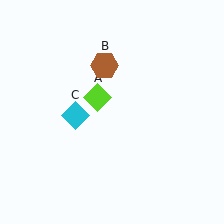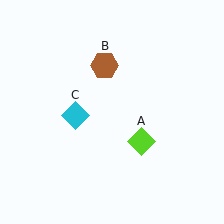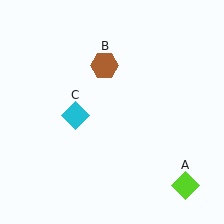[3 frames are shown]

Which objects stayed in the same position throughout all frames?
Brown hexagon (object B) and cyan diamond (object C) remained stationary.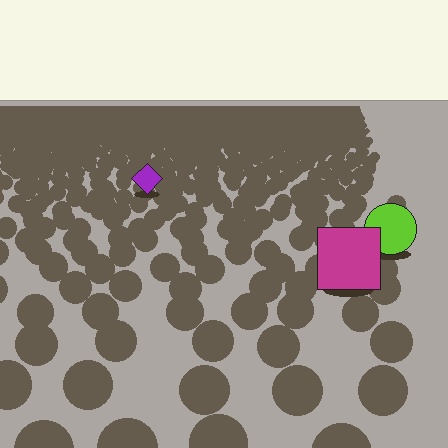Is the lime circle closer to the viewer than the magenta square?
No. The magenta square is closer — you can tell from the texture gradient: the ground texture is coarser near it.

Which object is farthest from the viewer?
The purple diamond is farthest from the viewer. It appears smaller and the ground texture around it is denser.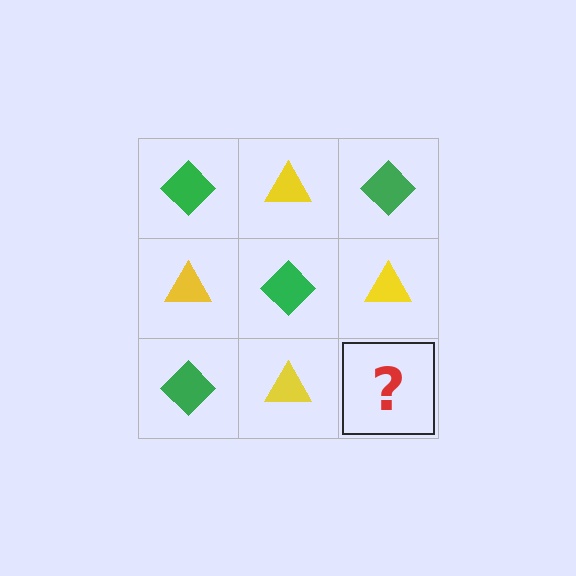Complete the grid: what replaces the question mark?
The question mark should be replaced with a green diamond.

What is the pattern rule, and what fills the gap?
The rule is that it alternates green diamond and yellow triangle in a checkerboard pattern. The gap should be filled with a green diamond.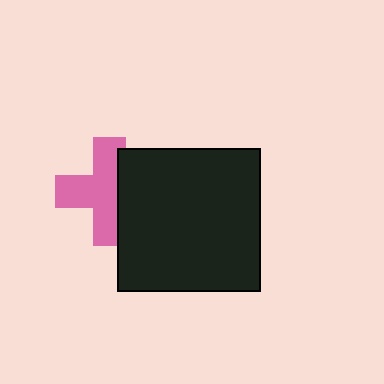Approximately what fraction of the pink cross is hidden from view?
Roughly 34% of the pink cross is hidden behind the black square.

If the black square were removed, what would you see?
You would see the complete pink cross.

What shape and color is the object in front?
The object in front is a black square.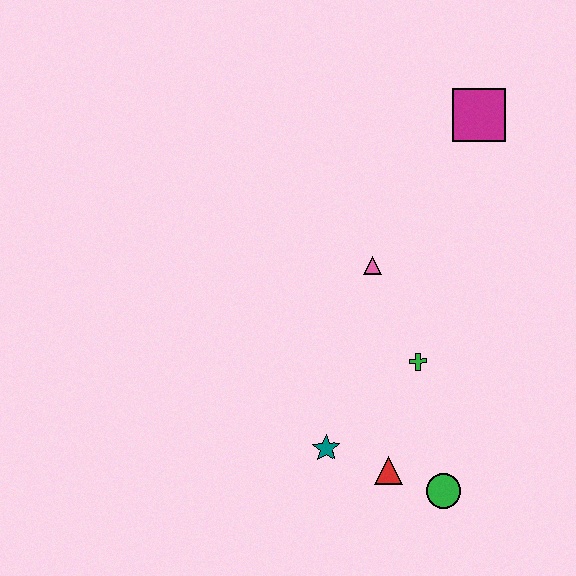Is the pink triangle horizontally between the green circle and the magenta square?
No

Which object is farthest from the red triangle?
The magenta square is farthest from the red triangle.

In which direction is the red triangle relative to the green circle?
The red triangle is to the left of the green circle.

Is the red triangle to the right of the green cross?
No